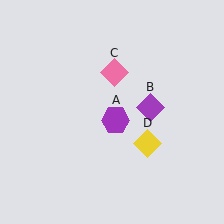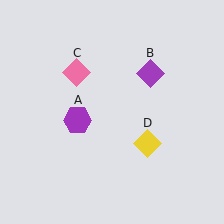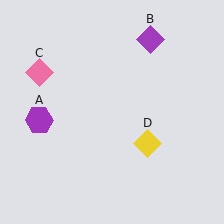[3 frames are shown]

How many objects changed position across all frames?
3 objects changed position: purple hexagon (object A), purple diamond (object B), pink diamond (object C).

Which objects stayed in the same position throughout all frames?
Yellow diamond (object D) remained stationary.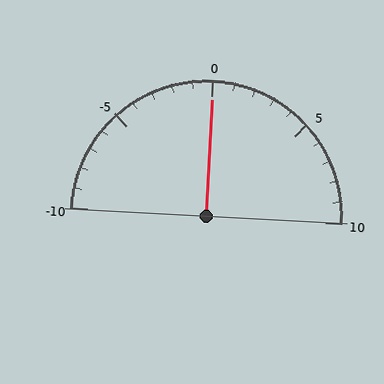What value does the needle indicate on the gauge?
The needle indicates approximately 0.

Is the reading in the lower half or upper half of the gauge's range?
The reading is in the upper half of the range (-10 to 10).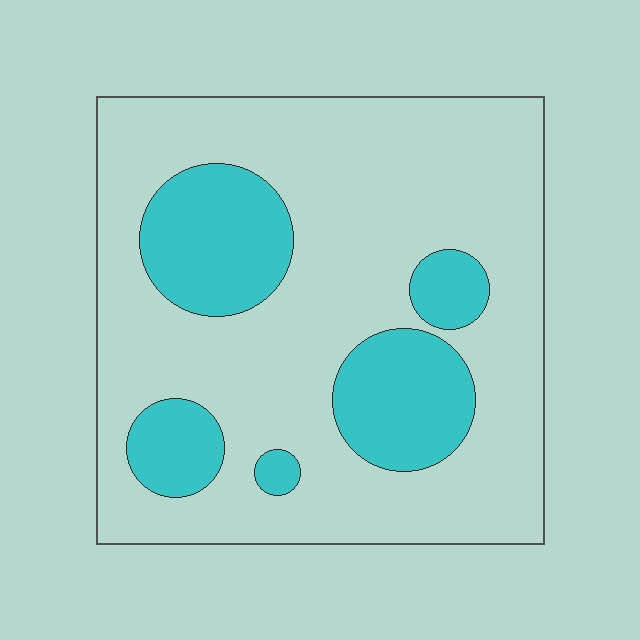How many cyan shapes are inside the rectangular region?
5.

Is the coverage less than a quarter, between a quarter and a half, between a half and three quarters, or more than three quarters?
Less than a quarter.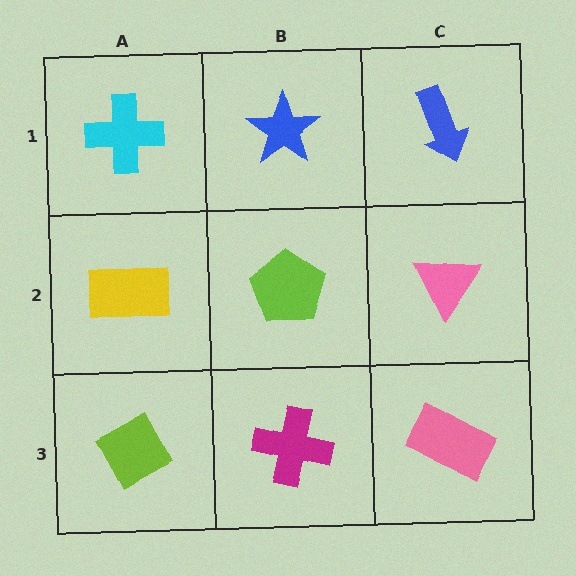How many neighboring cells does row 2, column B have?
4.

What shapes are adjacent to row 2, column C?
A blue arrow (row 1, column C), a pink rectangle (row 3, column C), a lime pentagon (row 2, column B).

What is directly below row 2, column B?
A magenta cross.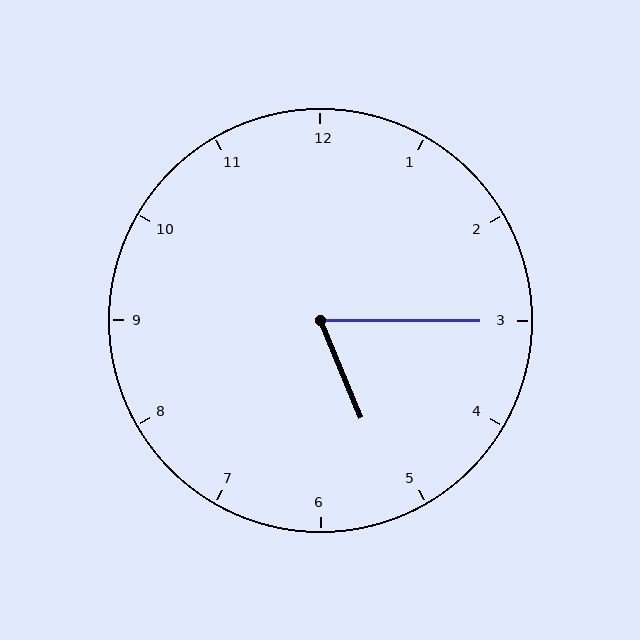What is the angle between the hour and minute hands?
Approximately 68 degrees.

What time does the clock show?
5:15.